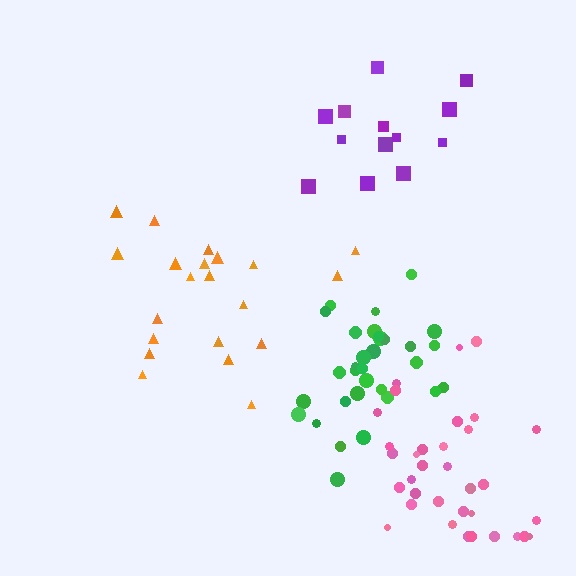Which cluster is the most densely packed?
Green.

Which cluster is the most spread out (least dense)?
Orange.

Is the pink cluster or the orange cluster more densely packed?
Pink.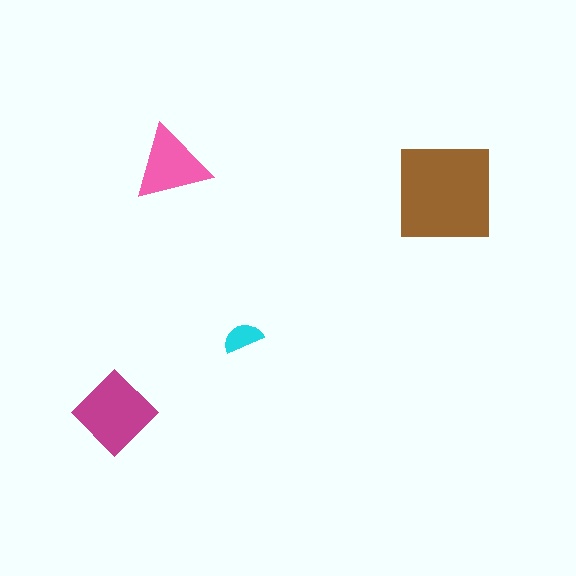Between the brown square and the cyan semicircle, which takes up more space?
The brown square.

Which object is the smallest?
The cyan semicircle.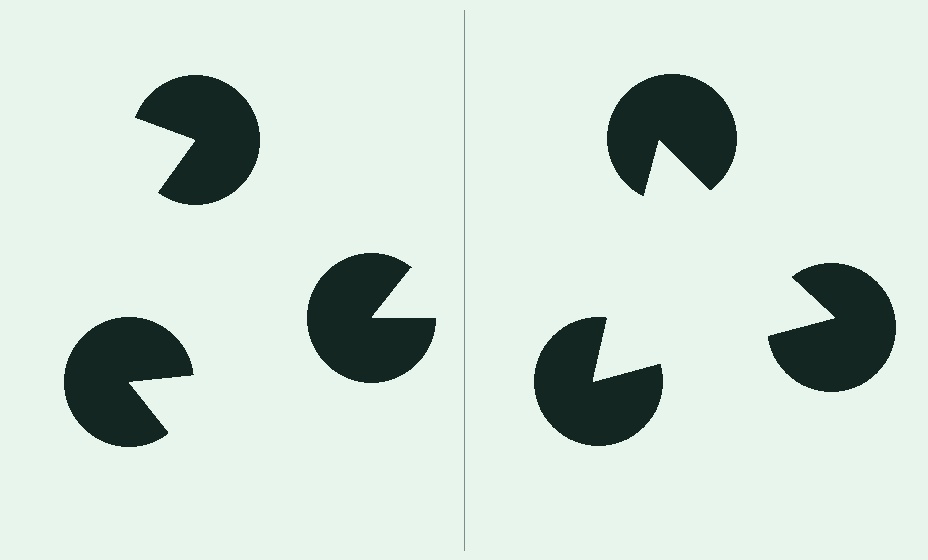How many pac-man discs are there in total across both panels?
6 — 3 on each side.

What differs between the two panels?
The pac-man discs are positioned identically on both sides; only the wedge orientations differ. On the right they align to a triangle; on the left they are misaligned.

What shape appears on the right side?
An illusory triangle.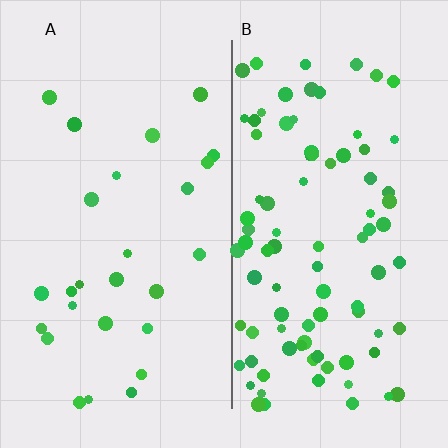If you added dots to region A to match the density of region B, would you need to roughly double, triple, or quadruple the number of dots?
Approximately triple.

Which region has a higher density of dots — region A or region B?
B (the right).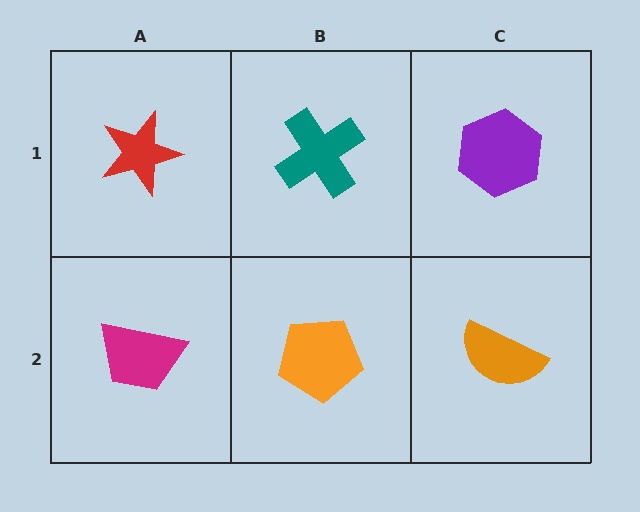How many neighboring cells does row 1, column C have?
2.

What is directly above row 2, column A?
A red star.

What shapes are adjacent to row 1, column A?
A magenta trapezoid (row 2, column A), a teal cross (row 1, column B).